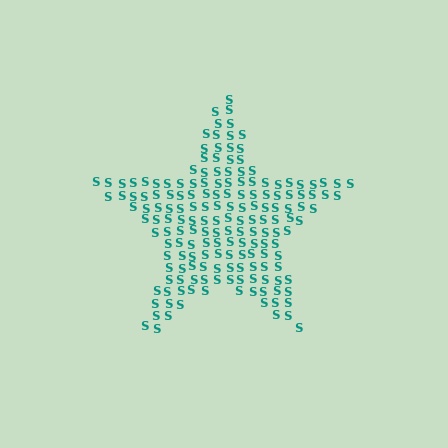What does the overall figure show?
The overall figure shows a star.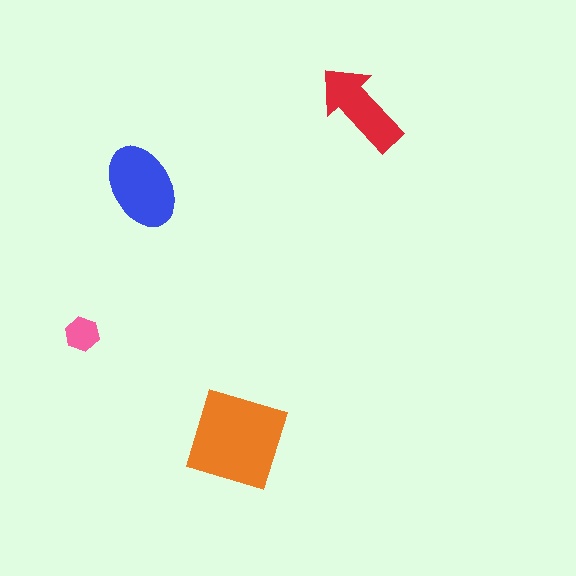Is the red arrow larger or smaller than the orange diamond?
Smaller.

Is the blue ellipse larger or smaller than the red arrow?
Larger.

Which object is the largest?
The orange diamond.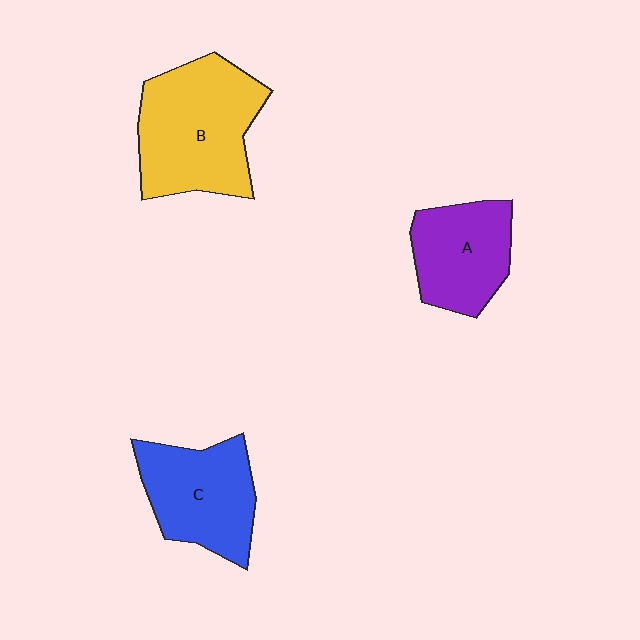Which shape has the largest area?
Shape B (yellow).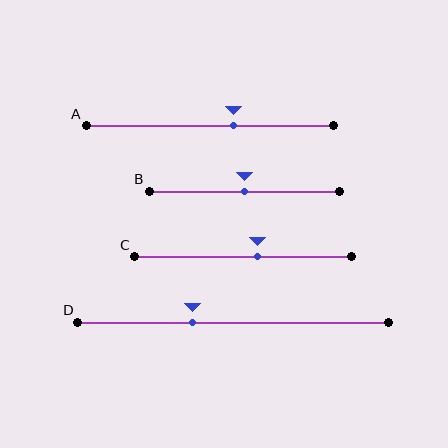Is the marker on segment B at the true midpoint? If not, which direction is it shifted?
Yes, the marker on segment B is at the true midpoint.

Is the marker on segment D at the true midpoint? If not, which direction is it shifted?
No, the marker on segment D is shifted to the left by about 13% of the segment length.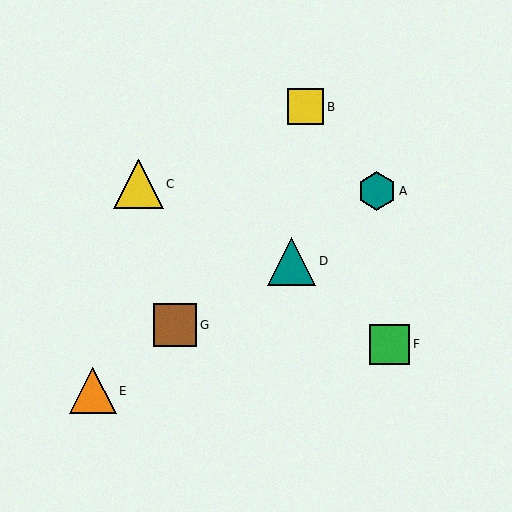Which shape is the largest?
The yellow triangle (labeled C) is the largest.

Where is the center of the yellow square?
The center of the yellow square is at (306, 107).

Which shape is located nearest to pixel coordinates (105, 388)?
The orange triangle (labeled E) at (93, 391) is nearest to that location.